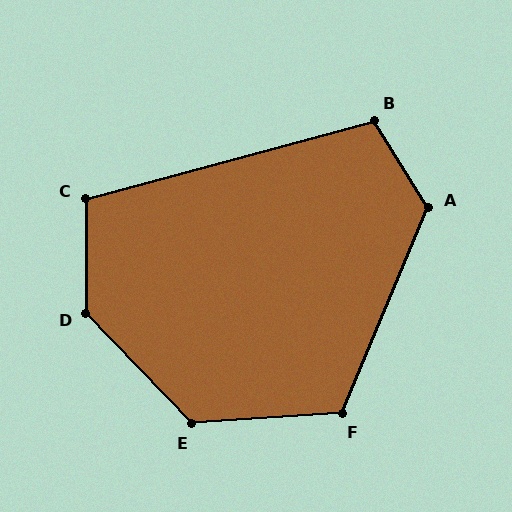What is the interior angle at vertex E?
Approximately 130 degrees (obtuse).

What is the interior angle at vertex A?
Approximately 125 degrees (obtuse).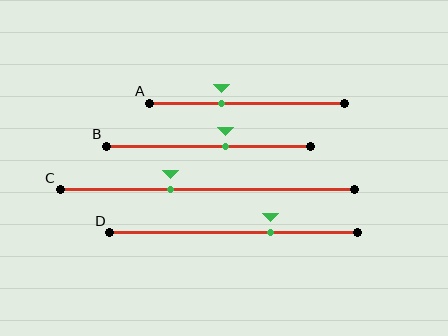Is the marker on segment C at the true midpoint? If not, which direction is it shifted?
No, the marker on segment C is shifted to the left by about 12% of the segment length.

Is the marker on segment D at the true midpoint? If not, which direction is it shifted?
No, the marker on segment D is shifted to the right by about 15% of the segment length.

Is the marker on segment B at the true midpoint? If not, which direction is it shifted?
No, the marker on segment B is shifted to the right by about 8% of the segment length.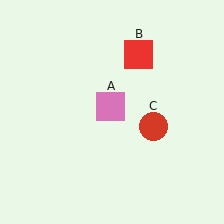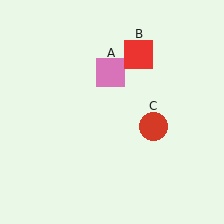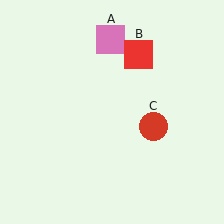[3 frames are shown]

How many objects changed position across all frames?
1 object changed position: pink square (object A).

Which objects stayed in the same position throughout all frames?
Red square (object B) and red circle (object C) remained stationary.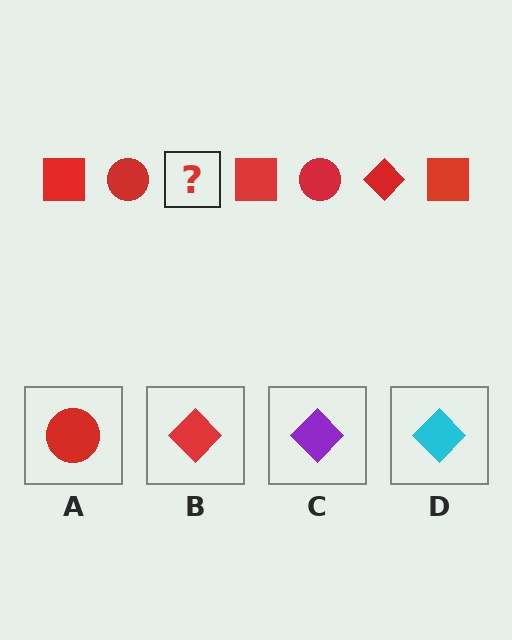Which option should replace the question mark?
Option B.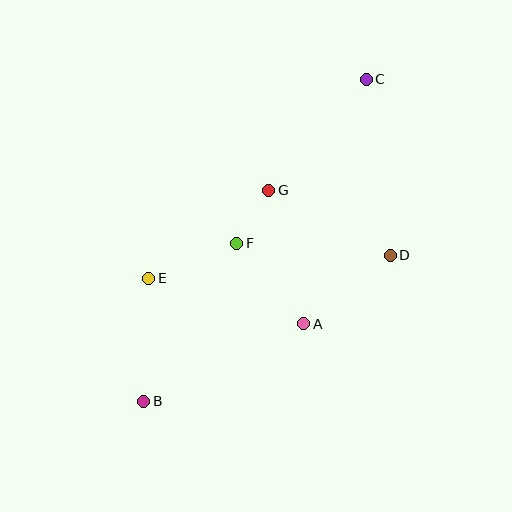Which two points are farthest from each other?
Points B and C are farthest from each other.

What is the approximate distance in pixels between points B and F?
The distance between B and F is approximately 184 pixels.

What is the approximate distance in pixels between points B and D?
The distance between B and D is approximately 287 pixels.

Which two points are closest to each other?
Points F and G are closest to each other.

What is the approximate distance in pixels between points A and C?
The distance between A and C is approximately 252 pixels.